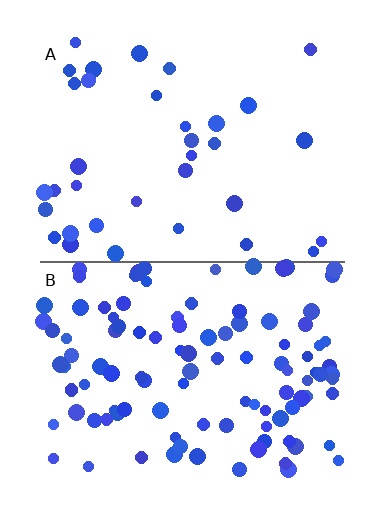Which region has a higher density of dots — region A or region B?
B (the bottom).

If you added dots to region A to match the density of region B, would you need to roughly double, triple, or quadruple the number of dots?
Approximately triple.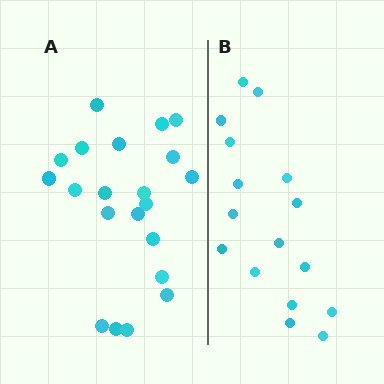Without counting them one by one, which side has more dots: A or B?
Region A (the left region) has more dots.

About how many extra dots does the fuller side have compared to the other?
Region A has about 5 more dots than region B.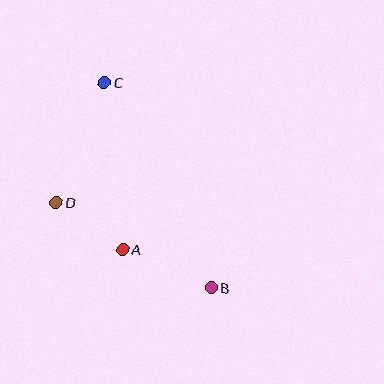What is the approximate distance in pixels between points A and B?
The distance between A and B is approximately 97 pixels.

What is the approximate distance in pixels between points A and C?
The distance between A and C is approximately 168 pixels.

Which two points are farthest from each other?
Points B and C are farthest from each other.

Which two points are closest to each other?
Points A and D are closest to each other.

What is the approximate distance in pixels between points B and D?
The distance between B and D is approximately 177 pixels.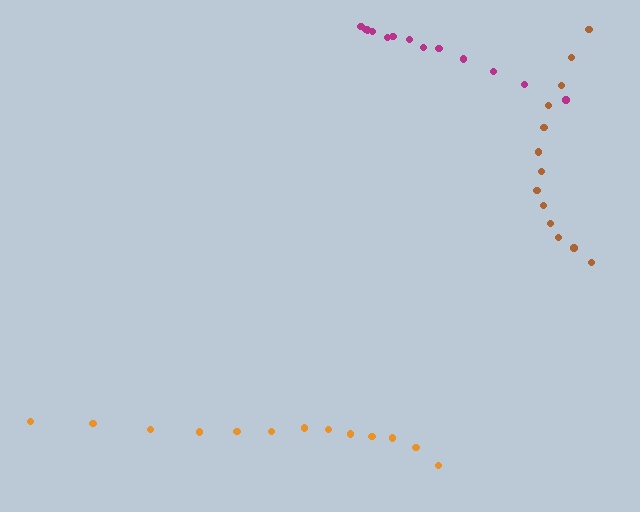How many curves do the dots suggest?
There are 3 distinct paths.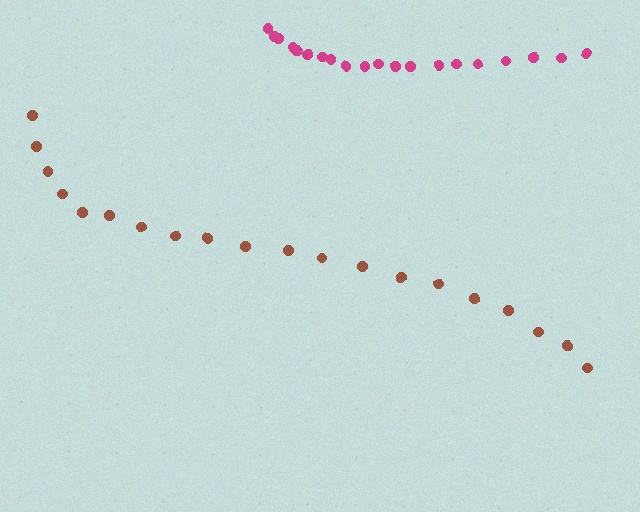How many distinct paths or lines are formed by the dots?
There are 2 distinct paths.